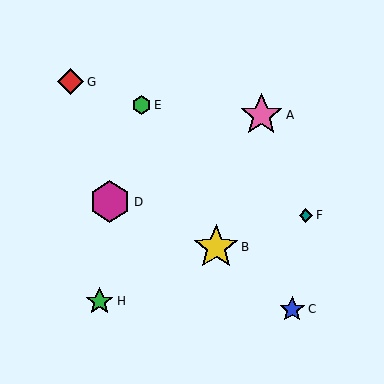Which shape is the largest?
The yellow star (labeled B) is the largest.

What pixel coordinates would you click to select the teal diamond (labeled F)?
Click at (306, 215) to select the teal diamond F.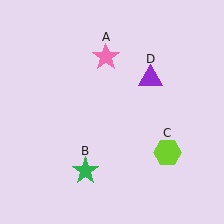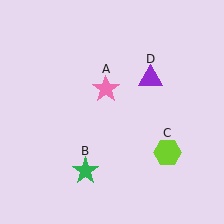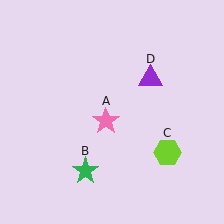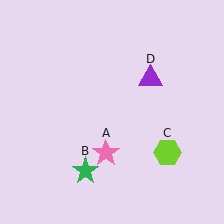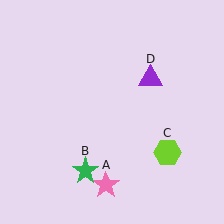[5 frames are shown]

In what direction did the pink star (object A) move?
The pink star (object A) moved down.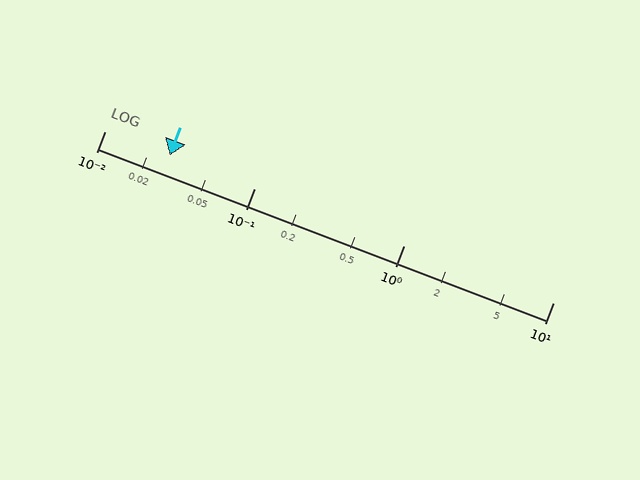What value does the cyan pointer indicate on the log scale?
The pointer indicates approximately 0.027.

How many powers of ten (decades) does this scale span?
The scale spans 3 decades, from 0.01 to 10.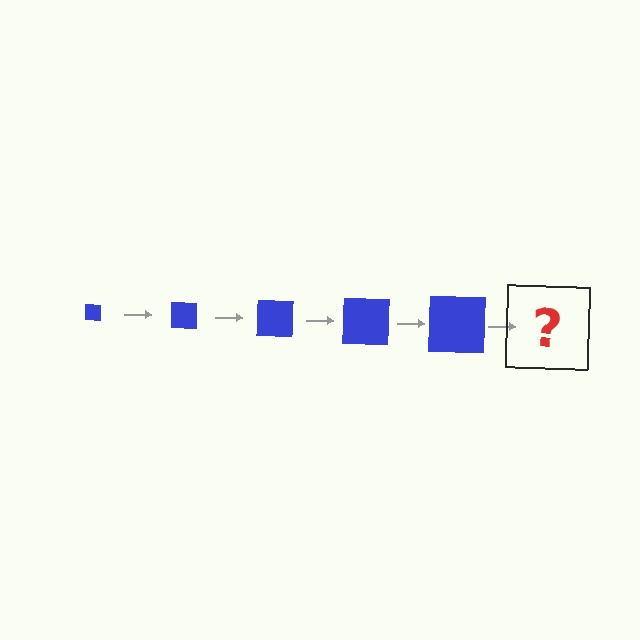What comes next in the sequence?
The next element should be a blue square, larger than the previous one.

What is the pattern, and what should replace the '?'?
The pattern is that the square gets progressively larger each step. The '?' should be a blue square, larger than the previous one.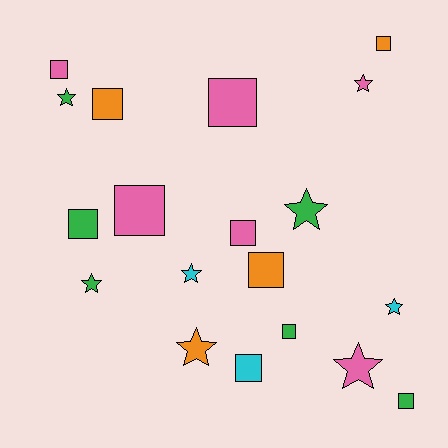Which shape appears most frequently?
Square, with 11 objects.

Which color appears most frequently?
Green, with 6 objects.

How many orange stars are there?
There is 1 orange star.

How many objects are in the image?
There are 19 objects.